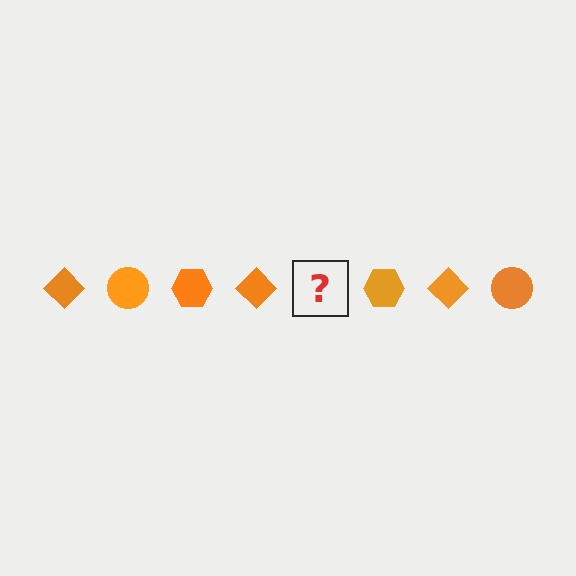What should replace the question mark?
The question mark should be replaced with an orange circle.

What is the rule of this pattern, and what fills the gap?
The rule is that the pattern cycles through diamond, circle, hexagon shapes in orange. The gap should be filled with an orange circle.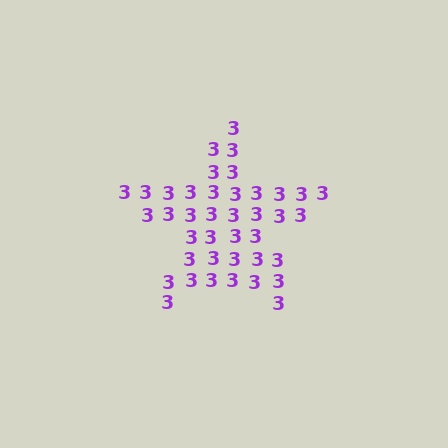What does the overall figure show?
The overall figure shows a star.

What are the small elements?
The small elements are digit 3's.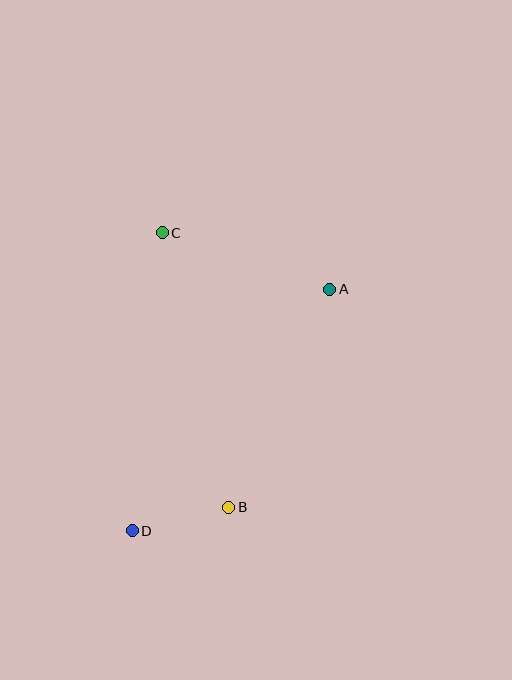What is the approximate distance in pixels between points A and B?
The distance between A and B is approximately 240 pixels.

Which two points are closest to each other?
Points B and D are closest to each other.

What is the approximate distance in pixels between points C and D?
The distance between C and D is approximately 300 pixels.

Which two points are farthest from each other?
Points A and D are farthest from each other.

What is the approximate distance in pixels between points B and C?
The distance between B and C is approximately 283 pixels.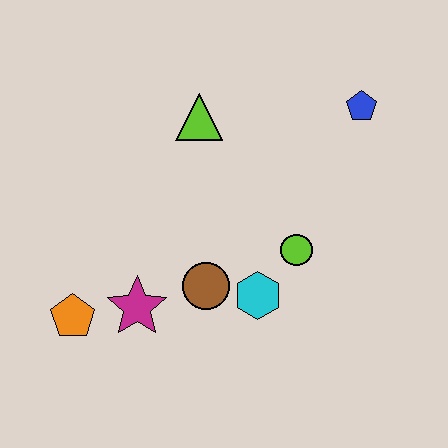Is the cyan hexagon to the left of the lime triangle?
No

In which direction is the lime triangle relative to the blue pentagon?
The lime triangle is to the left of the blue pentagon.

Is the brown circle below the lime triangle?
Yes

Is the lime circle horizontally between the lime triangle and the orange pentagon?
No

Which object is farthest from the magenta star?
The blue pentagon is farthest from the magenta star.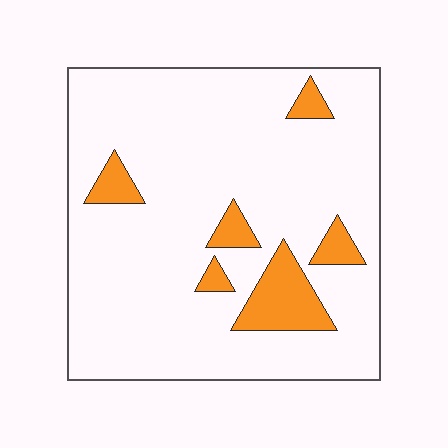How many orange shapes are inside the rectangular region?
6.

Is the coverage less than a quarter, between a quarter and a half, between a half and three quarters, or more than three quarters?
Less than a quarter.